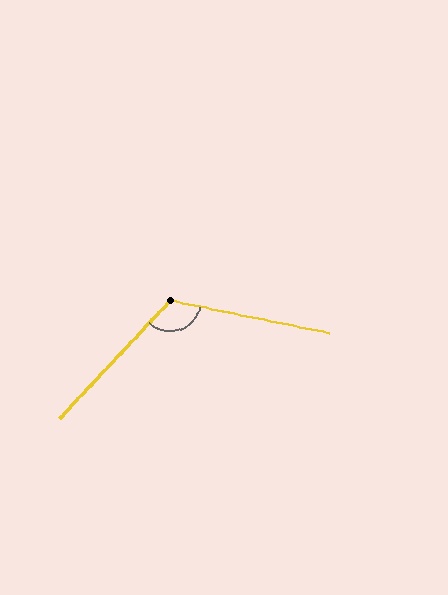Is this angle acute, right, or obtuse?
It is obtuse.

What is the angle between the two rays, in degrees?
Approximately 122 degrees.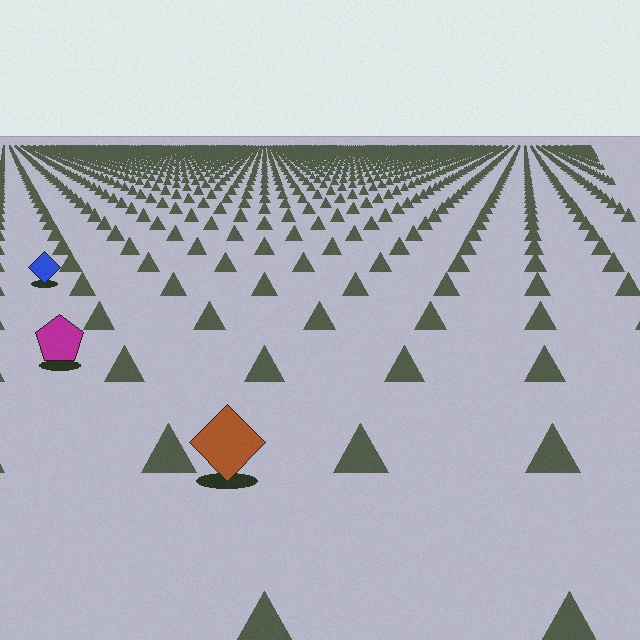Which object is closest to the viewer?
The brown diamond is closest. The texture marks near it are larger and more spread out.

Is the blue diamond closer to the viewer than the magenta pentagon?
No. The magenta pentagon is closer — you can tell from the texture gradient: the ground texture is coarser near it.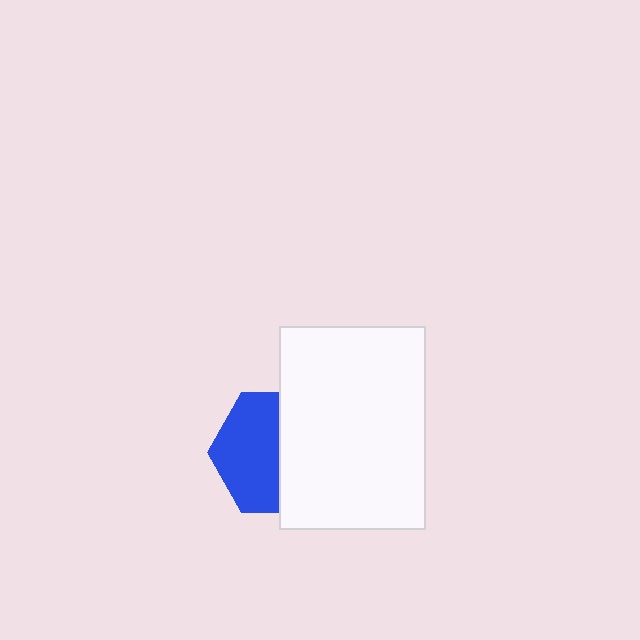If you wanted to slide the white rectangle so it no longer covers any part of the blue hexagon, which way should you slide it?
Slide it right — that is the most direct way to separate the two shapes.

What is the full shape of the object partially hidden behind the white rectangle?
The partially hidden object is a blue hexagon.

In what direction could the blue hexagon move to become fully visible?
The blue hexagon could move left. That would shift it out from behind the white rectangle entirely.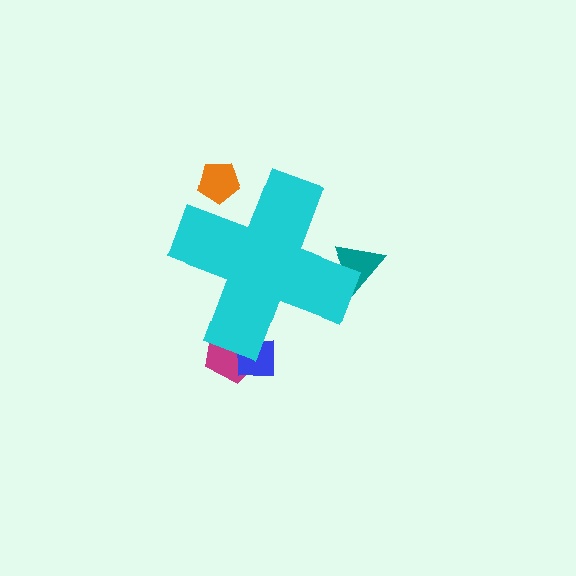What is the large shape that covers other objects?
A cyan cross.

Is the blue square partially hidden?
Yes, the blue square is partially hidden behind the cyan cross.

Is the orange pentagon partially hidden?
Yes, the orange pentagon is partially hidden behind the cyan cross.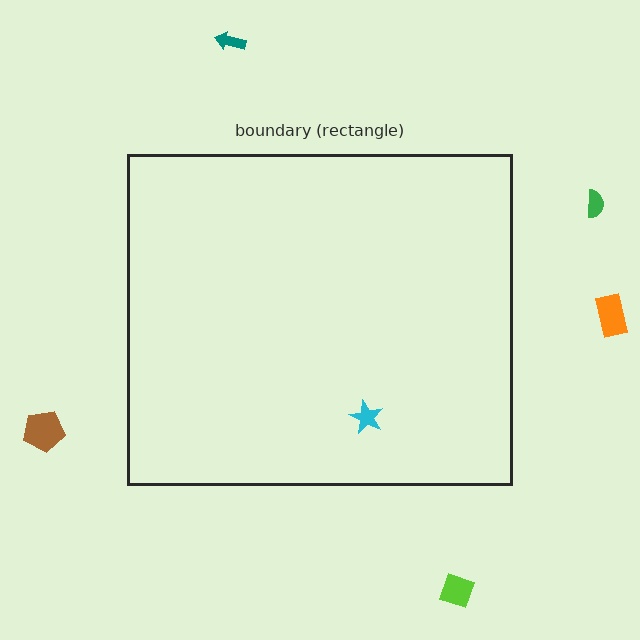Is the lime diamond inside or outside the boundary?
Outside.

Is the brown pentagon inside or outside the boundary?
Outside.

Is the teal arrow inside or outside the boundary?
Outside.